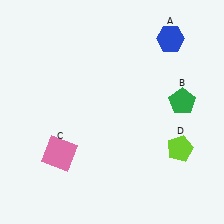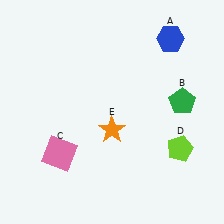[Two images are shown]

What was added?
An orange star (E) was added in Image 2.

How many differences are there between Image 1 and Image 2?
There is 1 difference between the two images.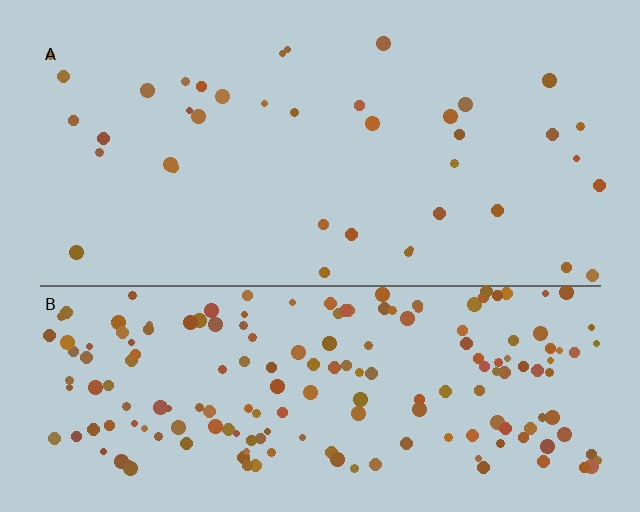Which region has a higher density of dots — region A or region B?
B (the bottom).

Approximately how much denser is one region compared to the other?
Approximately 4.6× — region B over region A.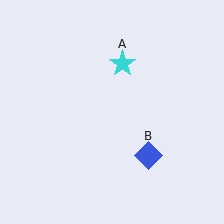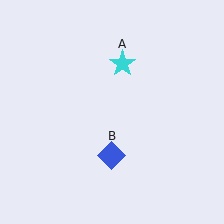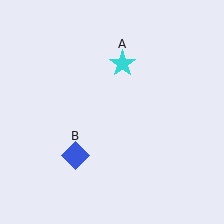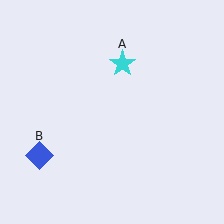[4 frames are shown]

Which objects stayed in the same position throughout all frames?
Cyan star (object A) remained stationary.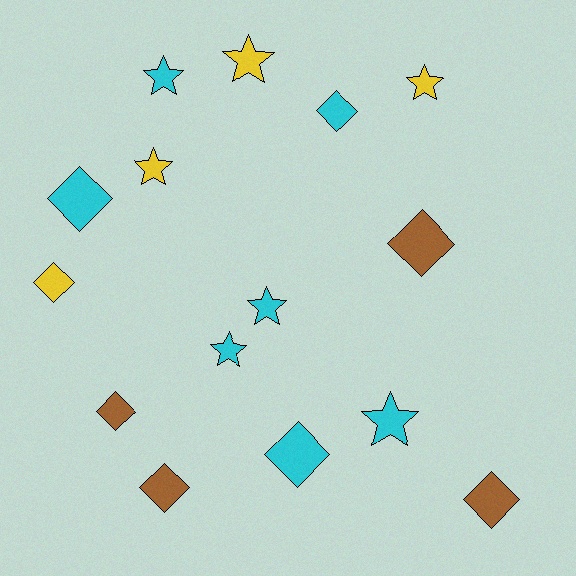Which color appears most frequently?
Cyan, with 7 objects.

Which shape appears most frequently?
Diamond, with 8 objects.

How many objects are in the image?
There are 15 objects.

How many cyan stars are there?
There are 4 cyan stars.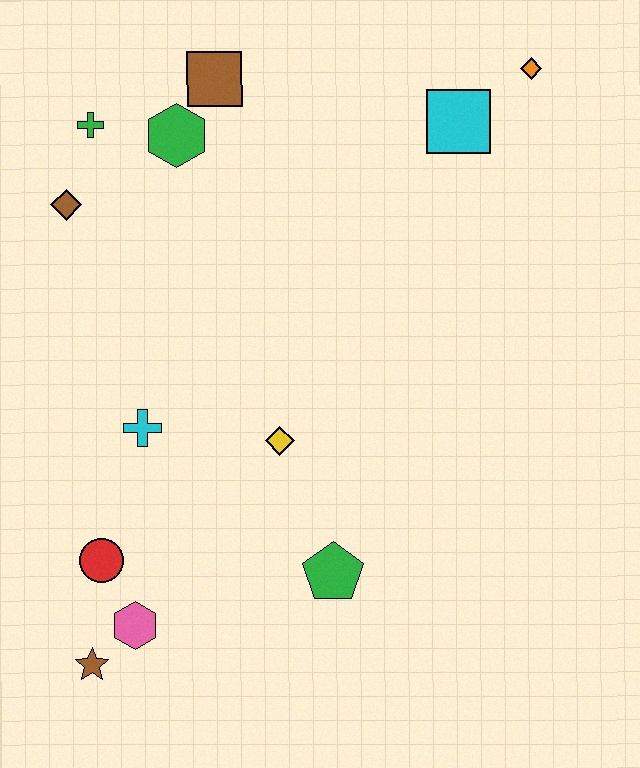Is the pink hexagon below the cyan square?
Yes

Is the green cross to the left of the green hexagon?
Yes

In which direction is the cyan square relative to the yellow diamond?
The cyan square is above the yellow diamond.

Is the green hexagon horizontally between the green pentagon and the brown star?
Yes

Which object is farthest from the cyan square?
The brown star is farthest from the cyan square.